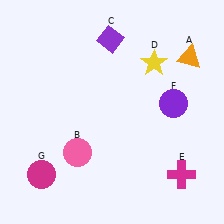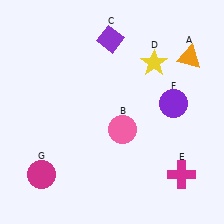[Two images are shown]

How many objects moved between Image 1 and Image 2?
1 object moved between the two images.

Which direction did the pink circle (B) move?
The pink circle (B) moved right.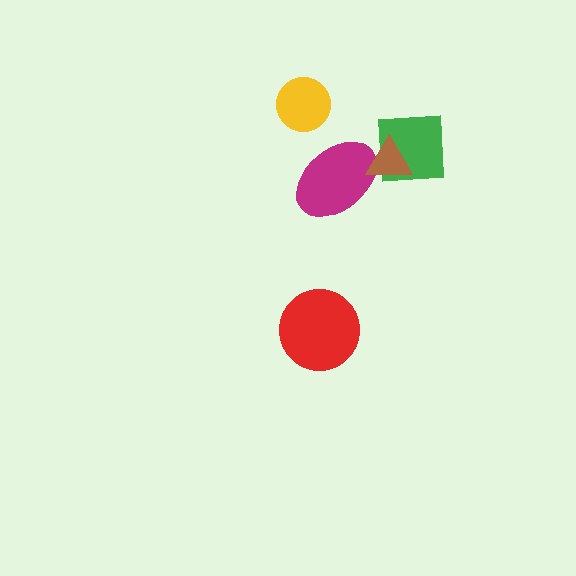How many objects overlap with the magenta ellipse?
2 objects overlap with the magenta ellipse.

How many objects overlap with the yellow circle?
0 objects overlap with the yellow circle.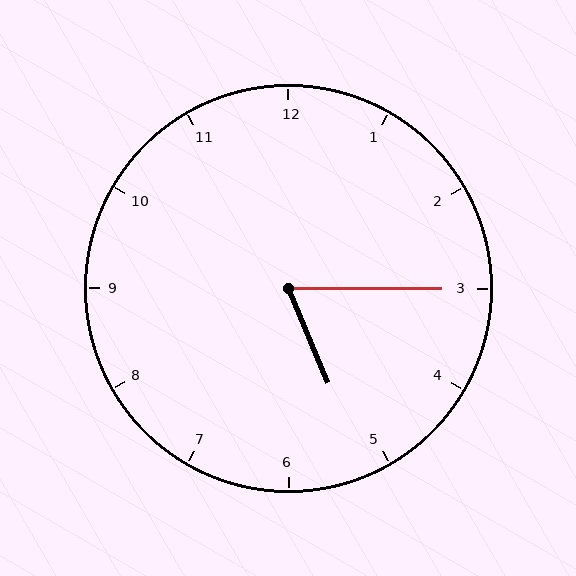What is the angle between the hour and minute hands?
Approximately 68 degrees.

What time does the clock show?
5:15.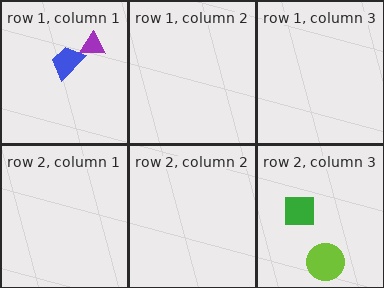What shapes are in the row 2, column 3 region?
The lime circle, the green square.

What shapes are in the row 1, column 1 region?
The blue trapezoid, the purple triangle.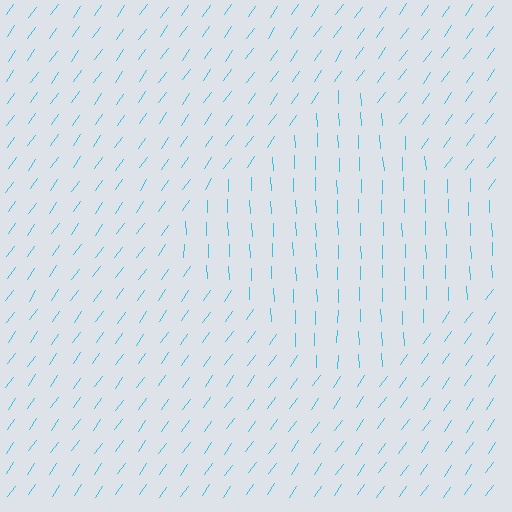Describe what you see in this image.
The image is filled with small cyan line segments. A diamond region in the image has lines oriented differently from the surrounding lines, creating a visible texture boundary.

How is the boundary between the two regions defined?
The boundary is defined purely by a change in line orientation (approximately 37 degrees difference). All lines are the same color and thickness.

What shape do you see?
I see a diamond.